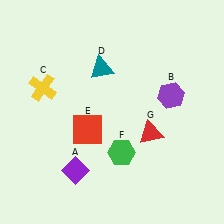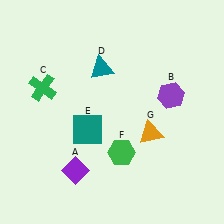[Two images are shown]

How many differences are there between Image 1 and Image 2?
There are 3 differences between the two images.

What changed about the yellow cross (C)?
In Image 1, C is yellow. In Image 2, it changed to green.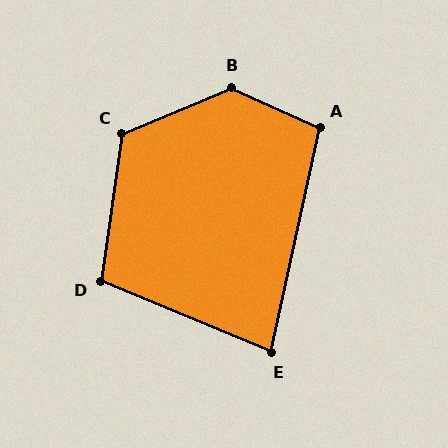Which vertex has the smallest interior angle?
E, at approximately 80 degrees.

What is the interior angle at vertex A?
Approximately 102 degrees (obtuse).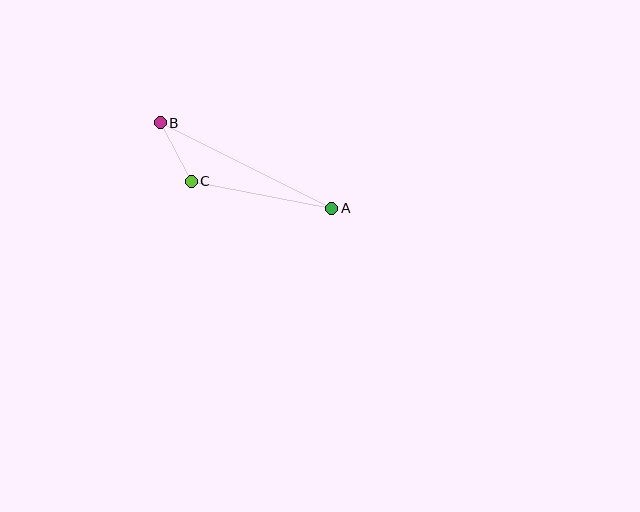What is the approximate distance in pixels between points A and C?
The distance between A and C is approximately 143 pixels.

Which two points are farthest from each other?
Points A and B are farthest from each other.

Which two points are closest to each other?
Points B and C are closest to each other.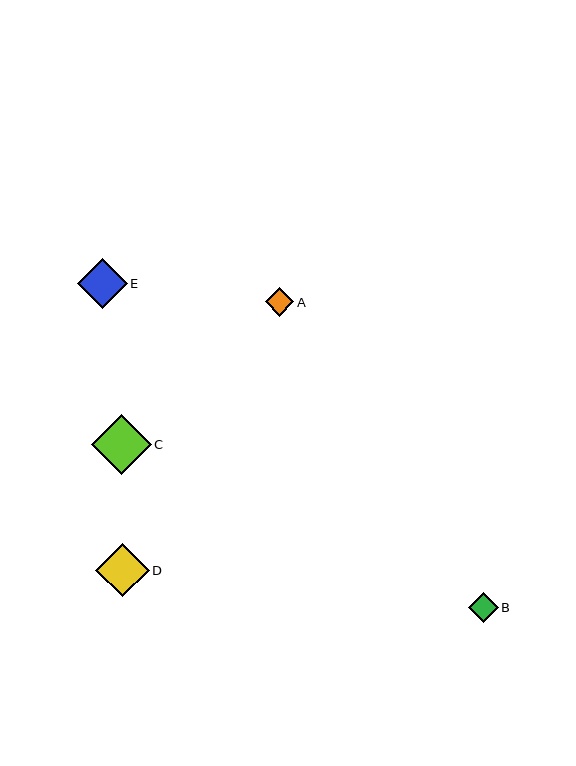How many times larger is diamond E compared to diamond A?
Diamond E is approximately 1.8 times the size of diamond A.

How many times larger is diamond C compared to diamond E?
Diamond C is approximately 1.2 times the size of diamond E.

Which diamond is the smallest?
Diamond A is the smallest with a size of approximately 29 pixels.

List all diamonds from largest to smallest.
From largest to smallest: C, D, E, B, A.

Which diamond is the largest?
Diamond C is the largest with a size of approximately 60 pixels.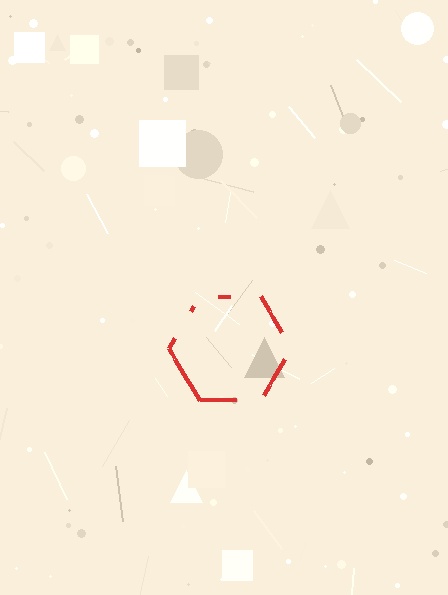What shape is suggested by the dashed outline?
The dashed outline suggests a hexagon.